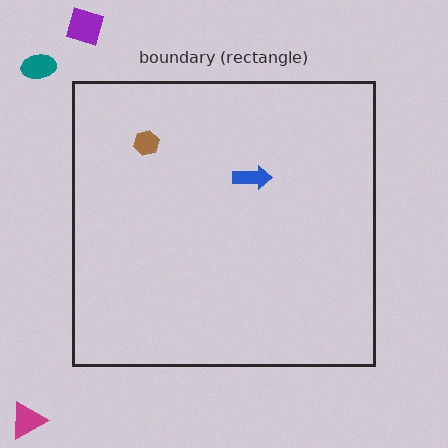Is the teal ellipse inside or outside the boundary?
Outside.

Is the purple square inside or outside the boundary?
Outside.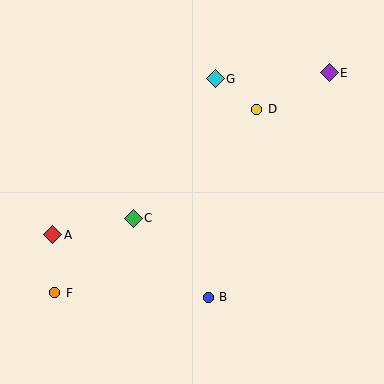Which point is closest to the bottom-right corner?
Point B is closest to the bottom-right corner.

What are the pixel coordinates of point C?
Point C is at (133, 218).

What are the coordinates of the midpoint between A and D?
The midpoint between A and D is at (155, 172).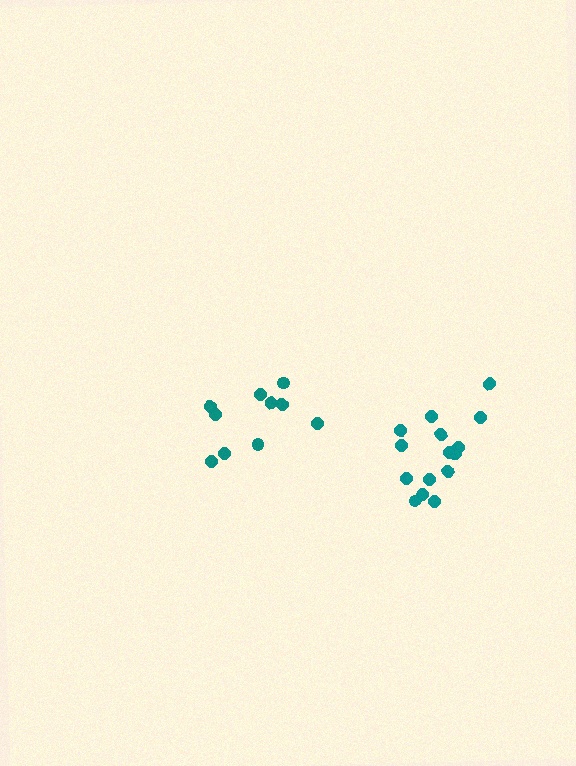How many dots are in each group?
Group 1: 15 dots, Group 2: 10 dots (25 total).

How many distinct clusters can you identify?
There are 2 distinct clusters.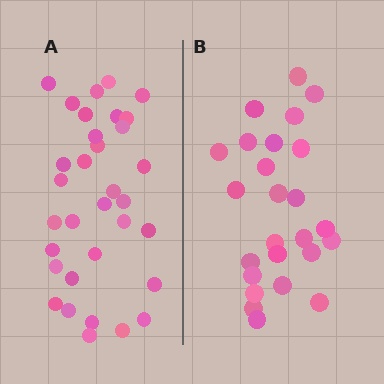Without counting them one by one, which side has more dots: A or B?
Region A (the left region) has more dots.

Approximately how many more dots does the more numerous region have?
Region A has roughly 8 or so more dots than region B.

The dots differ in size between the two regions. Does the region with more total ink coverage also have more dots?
No. Region B has more total ink coverage because its dots are larger, but region A actually contains more individual dots. Total area can be misleading — the number of items is what matters here.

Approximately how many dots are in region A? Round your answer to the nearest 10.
About 30 dots. (The exact count is 33, which rounds to 30.)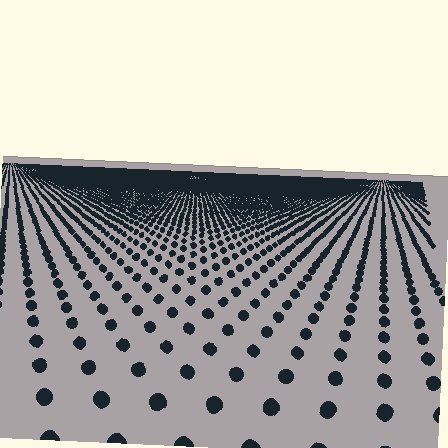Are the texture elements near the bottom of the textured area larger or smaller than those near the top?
Larger. Near the bottom, elements are closer to the viewer and appear at a bigger on-screen size.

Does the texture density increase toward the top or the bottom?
Density increases toward the top.